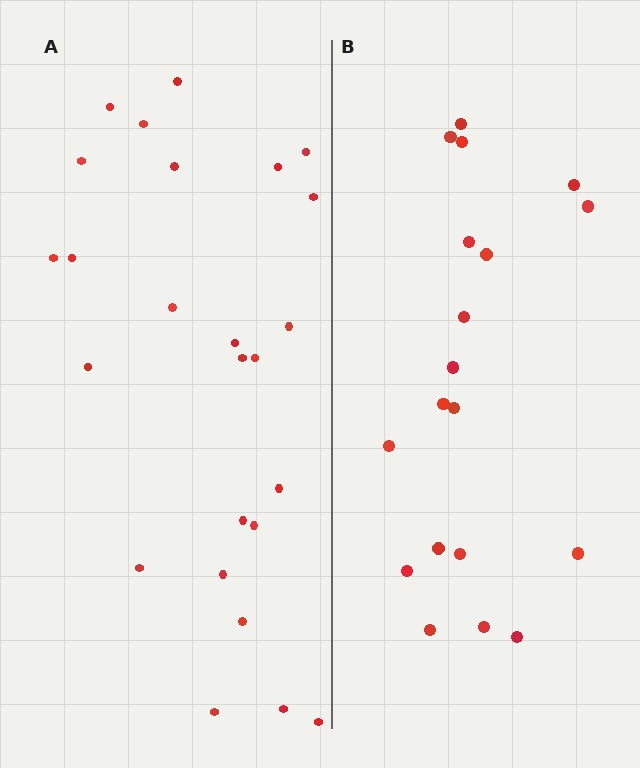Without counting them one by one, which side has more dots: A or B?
Region A (the left region) has more dots.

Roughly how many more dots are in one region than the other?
Region A has about 6 more dots than region B.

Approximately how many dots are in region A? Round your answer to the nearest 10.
About 20 dots. (The exact count is 25, which rounds to 20.)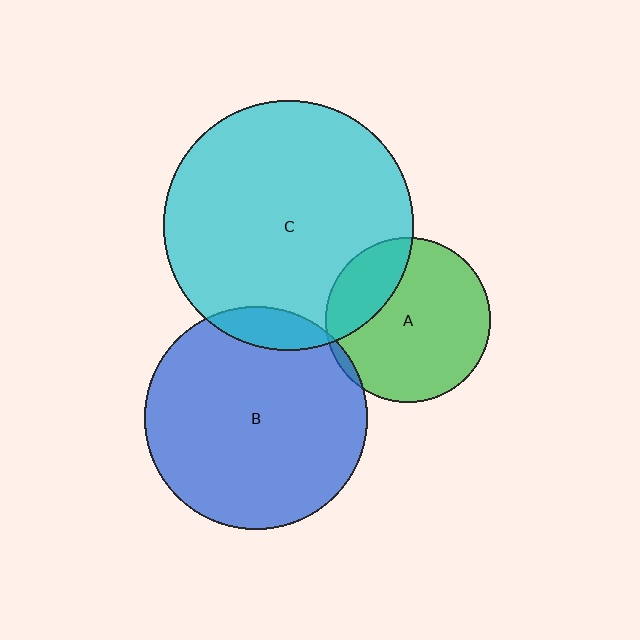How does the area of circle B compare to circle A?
Approximately 1.8 times.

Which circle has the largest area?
Circle C (cyan).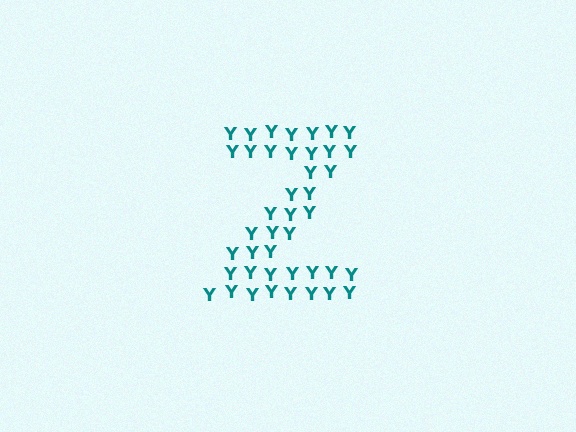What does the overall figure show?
The overall figure shows the letter Z.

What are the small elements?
The small elements are letter Y's.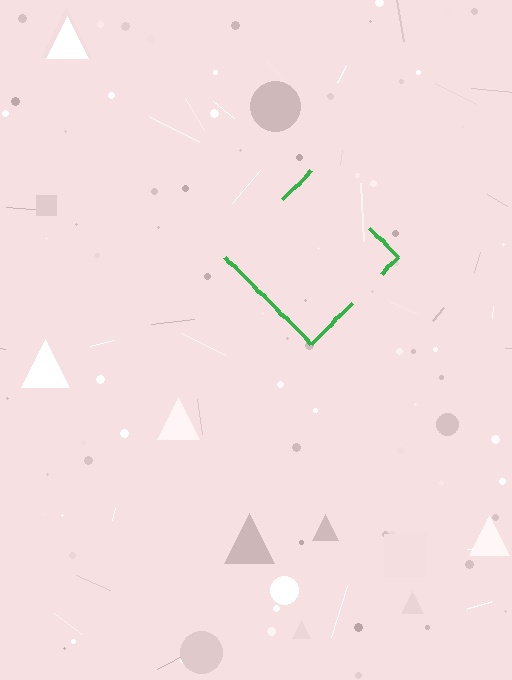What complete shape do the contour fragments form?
The contour fragments form a diamond.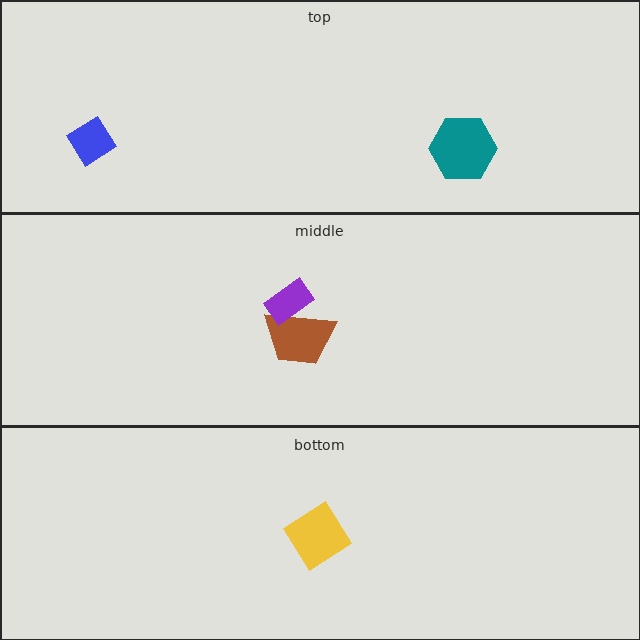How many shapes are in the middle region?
2.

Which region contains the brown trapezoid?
The middle region.